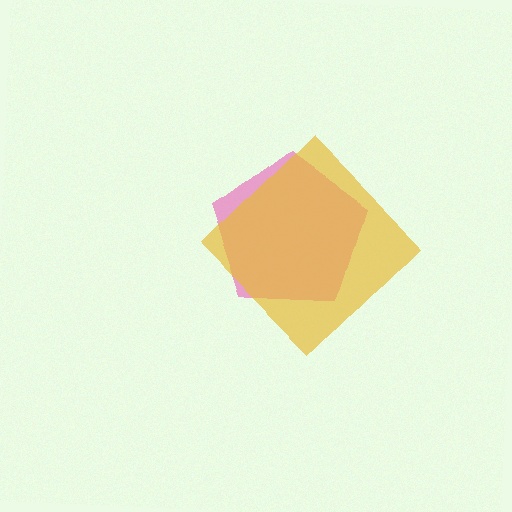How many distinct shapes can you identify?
There are 2 distinct shapes: a pink pentagon, a yellow diamond.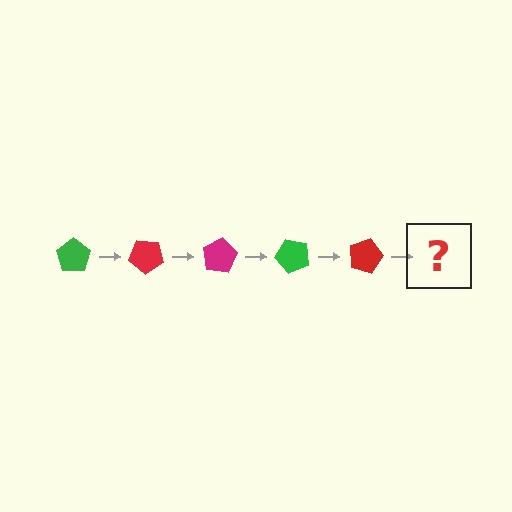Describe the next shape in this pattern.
It should be a magenta pentagon, rotated 200 degrees from the start.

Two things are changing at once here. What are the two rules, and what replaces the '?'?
The two rules are that it rotates 40 degrees each step and the color cycles through green, red, and magenta. The '?' should be a magenta pentagon, rotated 200 degrees from the start.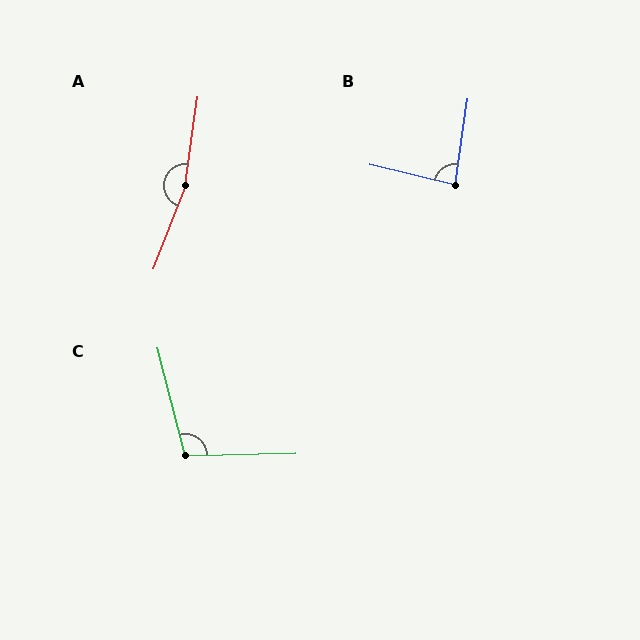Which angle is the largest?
A, at approximately 167 degrees.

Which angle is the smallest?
B, at approximately 85 degrees.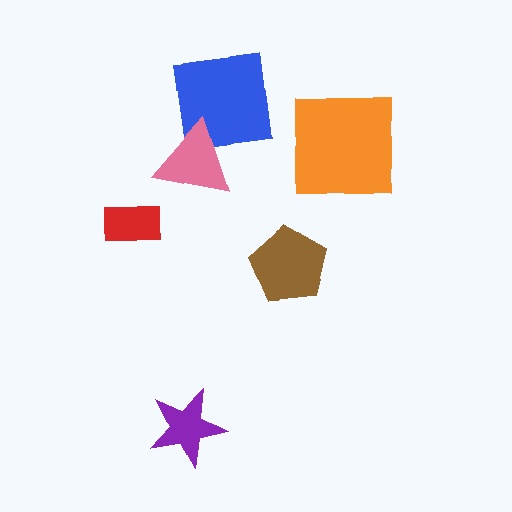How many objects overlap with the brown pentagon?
0 objects overlap with the brown pentagon.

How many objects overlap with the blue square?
1 object overlaps with the blue square.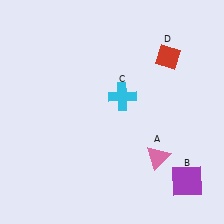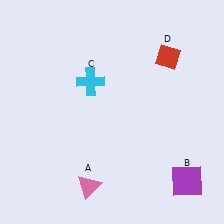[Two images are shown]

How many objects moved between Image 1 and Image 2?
2 objects moved between the two images.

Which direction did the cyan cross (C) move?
The cyan cross (C) moved left.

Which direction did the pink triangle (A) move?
The pink triangle (A) moved left.